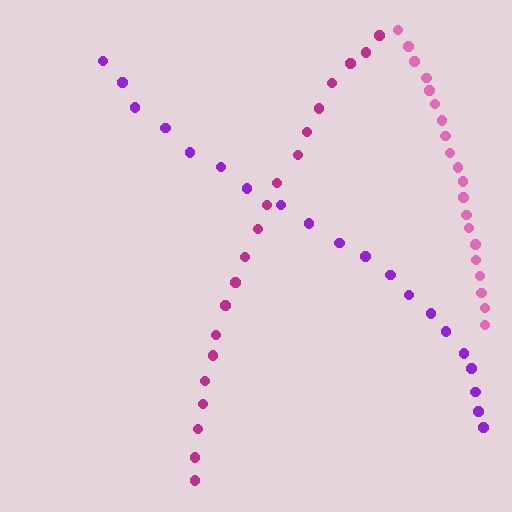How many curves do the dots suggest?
There are 3 distinct paths.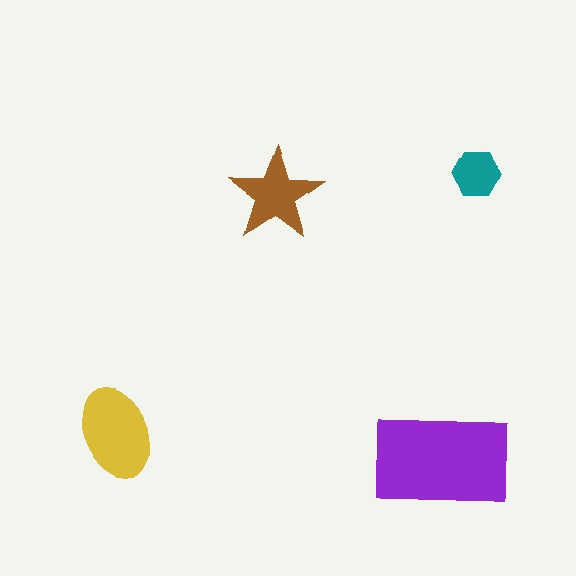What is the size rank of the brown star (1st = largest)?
3rd.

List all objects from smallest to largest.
The teal hexagon, the brown star, the yellow ellipse, the purple rectangle.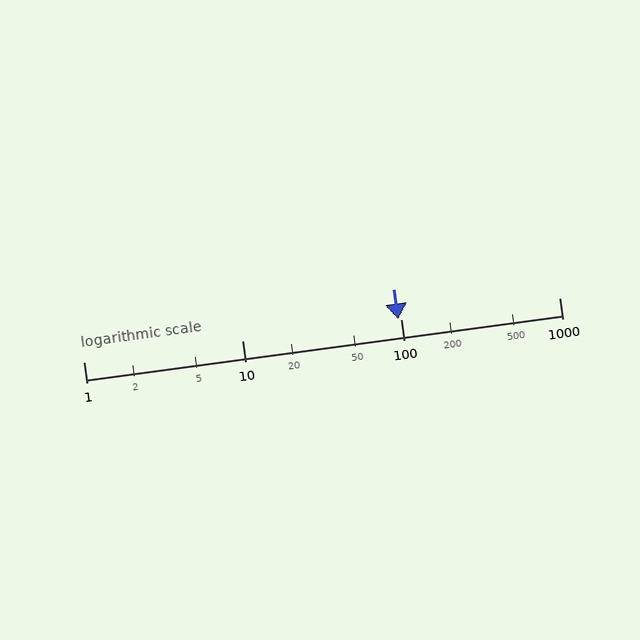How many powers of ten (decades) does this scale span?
The scale spans 3 decades, from 1 to 1000.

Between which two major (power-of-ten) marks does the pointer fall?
The pointer is between 10 and 100.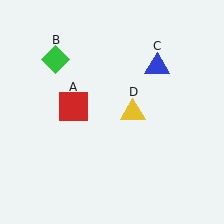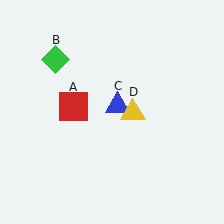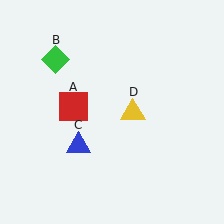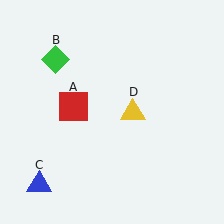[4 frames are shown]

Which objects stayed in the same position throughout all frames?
Red square (object A) and green diamond (object B) and yellow triangle (object D) remained stationary.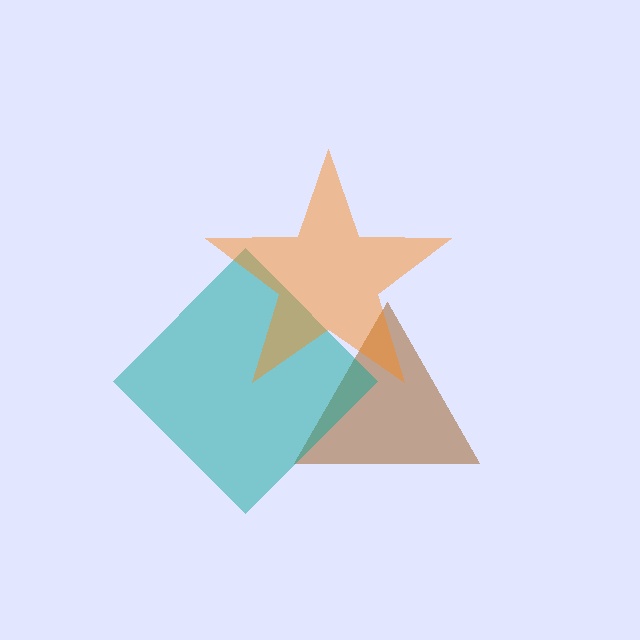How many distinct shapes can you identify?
There are 3 distinct shapes: a brown triangle, a teal diamond, an orange star.